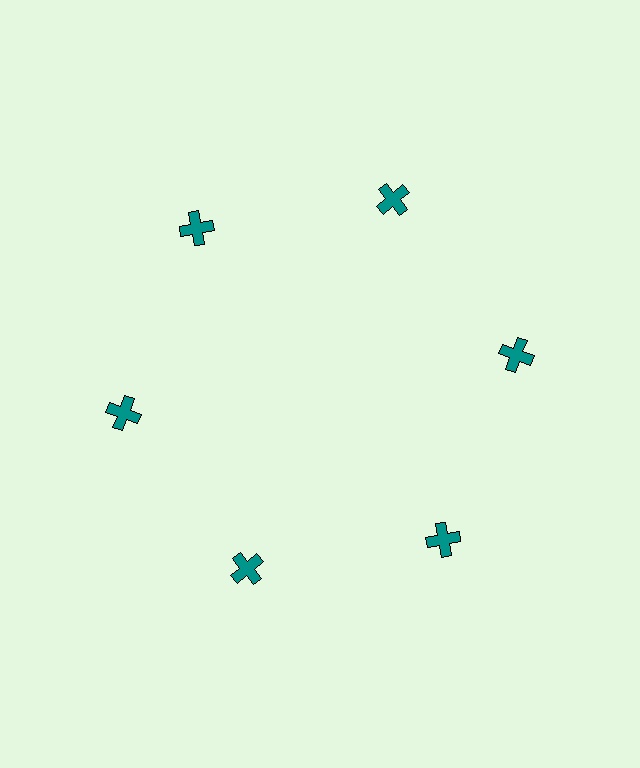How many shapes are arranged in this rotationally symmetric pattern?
There are 6 shapes, arranged in 6 groups of 1.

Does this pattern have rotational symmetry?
Yes, this pattern has 6-fold rotational symmetry. It looks the same after rotating 60 degrees around the center.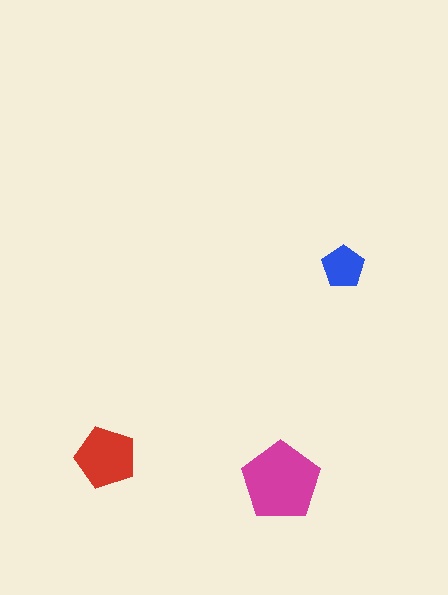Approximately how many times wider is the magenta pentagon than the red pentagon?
About 1.5 times wider.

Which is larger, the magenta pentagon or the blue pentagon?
The magenta one.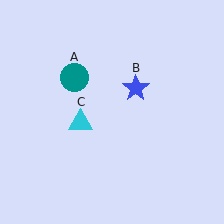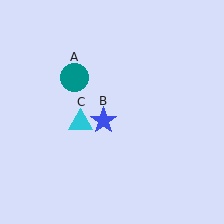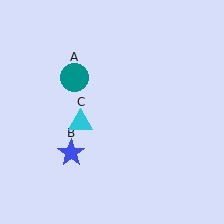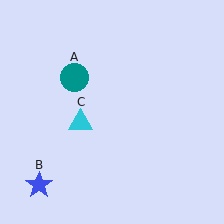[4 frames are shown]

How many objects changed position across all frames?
1 object changed position: blue star (object B).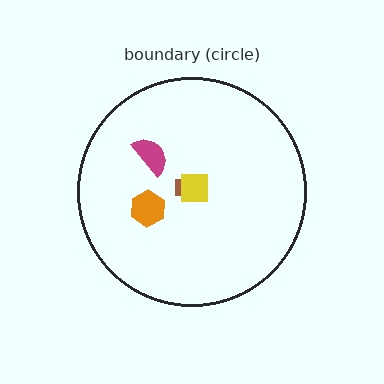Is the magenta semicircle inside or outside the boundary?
Inside.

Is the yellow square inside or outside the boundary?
Inside.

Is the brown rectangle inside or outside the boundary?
Inside.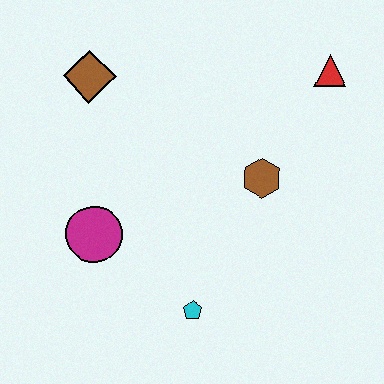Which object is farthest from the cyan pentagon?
The red triangle is farthest from the cyan pentagon.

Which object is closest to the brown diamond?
The magenta circle is closest to the brown diamond.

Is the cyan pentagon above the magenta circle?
No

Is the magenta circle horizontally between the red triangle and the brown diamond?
Yes